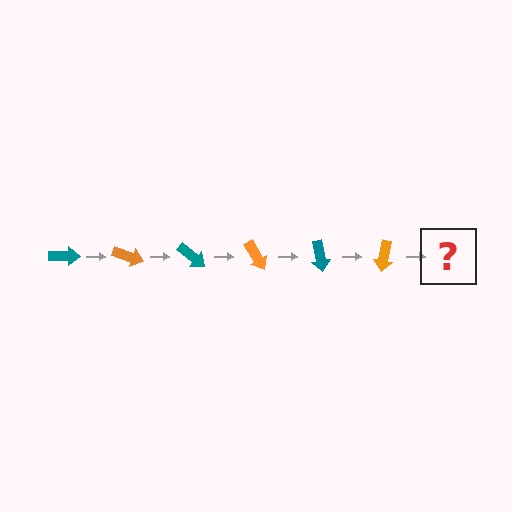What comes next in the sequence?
The next element should be a teal arrow, rotated 120 degrees from the start.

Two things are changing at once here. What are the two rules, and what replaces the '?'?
The two rules are that it rotates 20 degrees each step and the color cycles through teal and orange. The '?' should be a teal arrow, rotated 120 degrees from the start.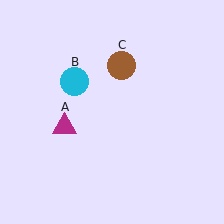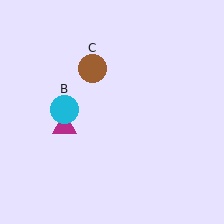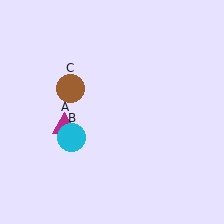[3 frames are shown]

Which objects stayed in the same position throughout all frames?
Magenta triangle (object A) remained stationary.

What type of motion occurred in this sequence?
The cyan circle (object B), brown circle (object C) rotated counterclockwise around the center of the scene.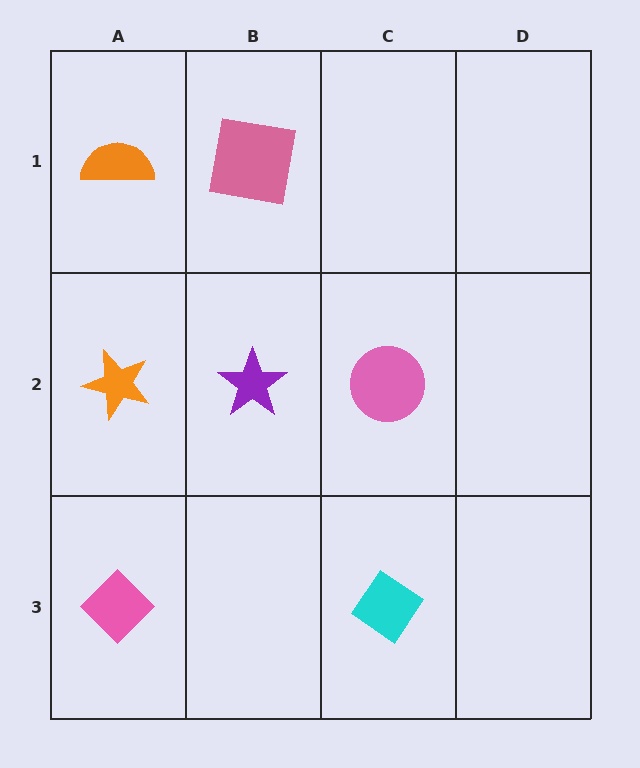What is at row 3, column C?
A cyan diamond.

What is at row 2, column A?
An orange star.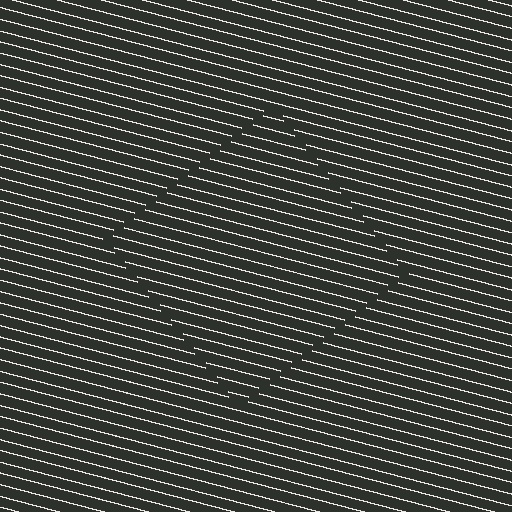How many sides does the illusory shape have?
4 sides — the line-ends trace a square.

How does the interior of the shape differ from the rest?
The interior of the shape contains the same grating, shifted by half a period — the contour is defined by the phase discontinuity where line-ends from the inner and outer gratings abut.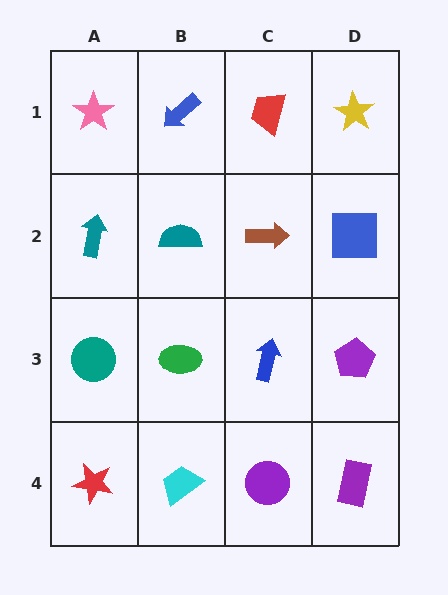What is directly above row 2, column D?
A yellow star.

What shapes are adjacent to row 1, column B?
A teal semicircle (row 2, column B), a pink star (row 1, column A), a red trapezoid (row 1, column C).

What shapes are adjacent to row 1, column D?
A blue square (row 2, column D), a red trapezoid (row 1, column C).